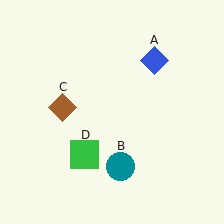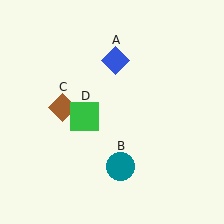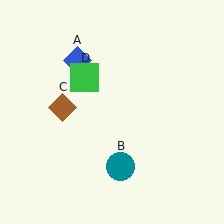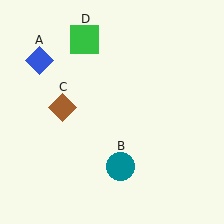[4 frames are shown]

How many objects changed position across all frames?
2 objects changed position: blue diamond (object A), green square (object D).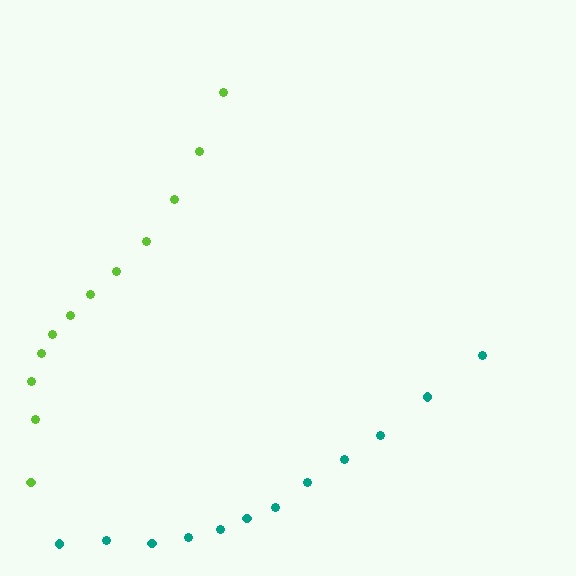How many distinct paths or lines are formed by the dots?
There are 2 distinct paths.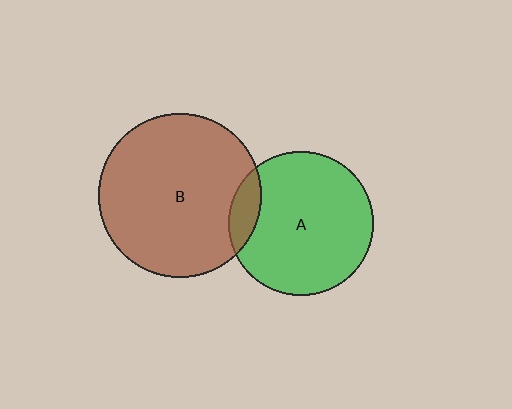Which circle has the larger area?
Circle B (brown).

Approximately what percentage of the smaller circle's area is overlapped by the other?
Approximately 10%.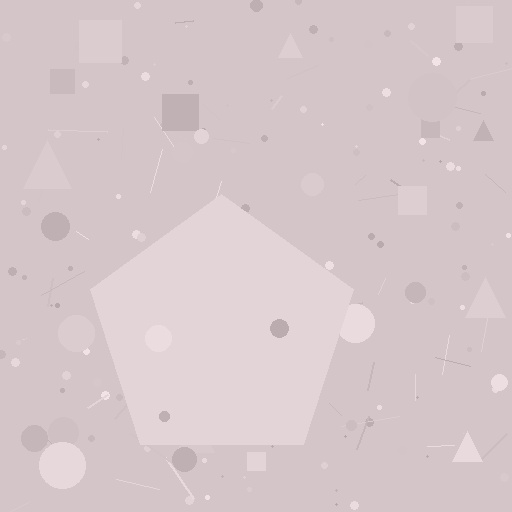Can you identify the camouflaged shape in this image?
The camouflaged shape is a pentagon.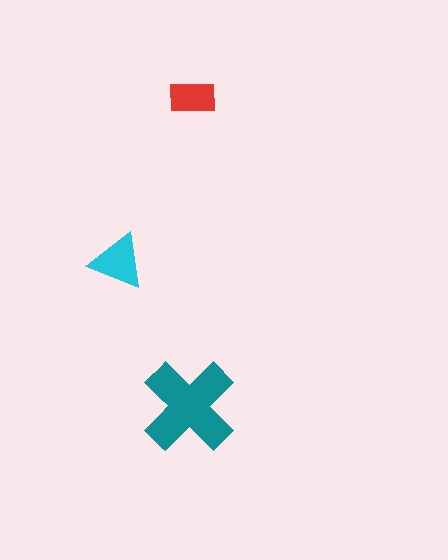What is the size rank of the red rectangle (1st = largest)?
3rd.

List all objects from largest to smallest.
The teal cross, the cyan triangle, the red rectangle.